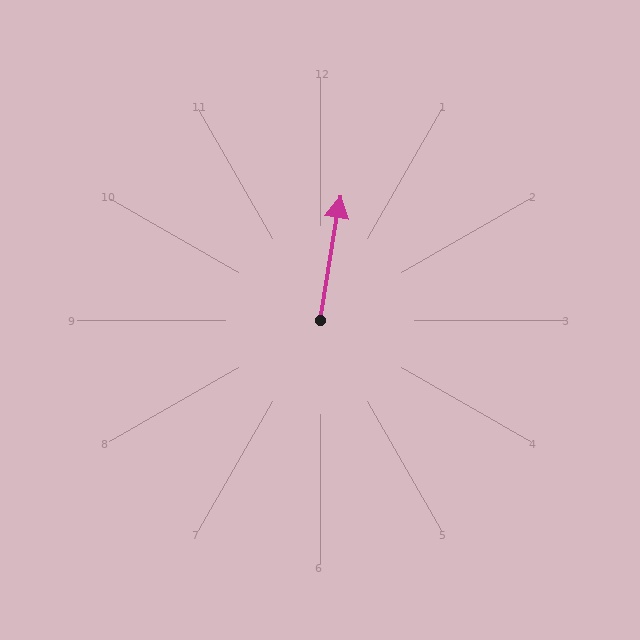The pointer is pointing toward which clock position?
Roughly 12 o'clock.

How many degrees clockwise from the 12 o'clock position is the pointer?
Approximately 9 degrees.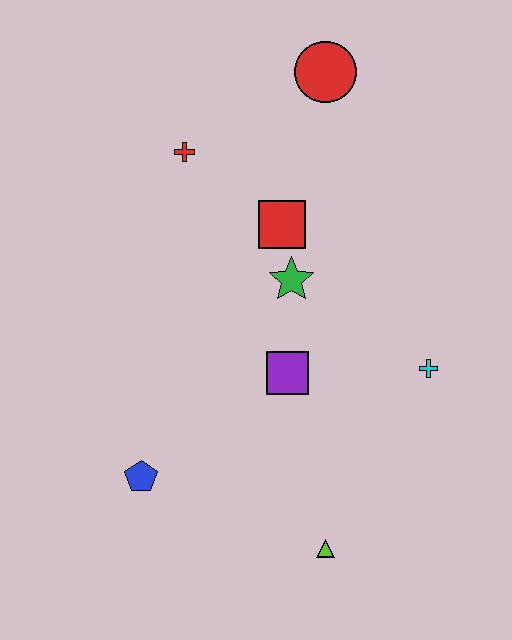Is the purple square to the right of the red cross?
Yes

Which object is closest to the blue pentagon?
The purple square is closest to the blue pentagon.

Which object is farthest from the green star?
The lime triangle is farthest from the green star.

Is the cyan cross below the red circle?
Yes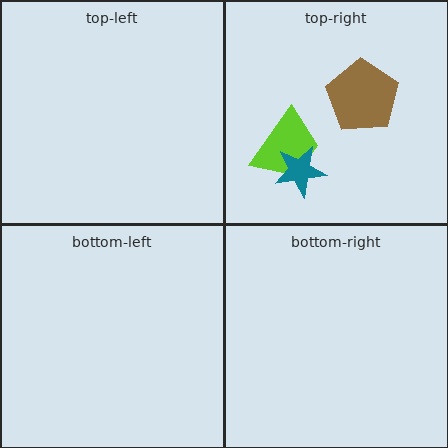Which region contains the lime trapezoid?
The top-right region.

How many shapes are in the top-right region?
3.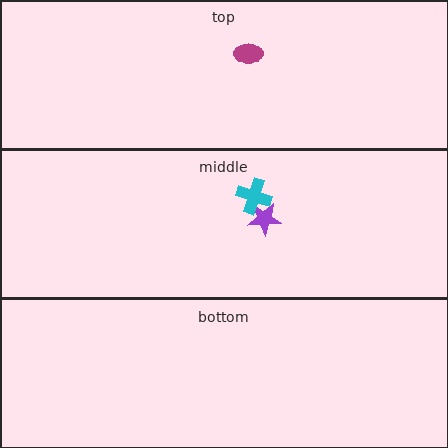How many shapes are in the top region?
1.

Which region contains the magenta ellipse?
The top region.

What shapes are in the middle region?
The purple star, the cyan cross.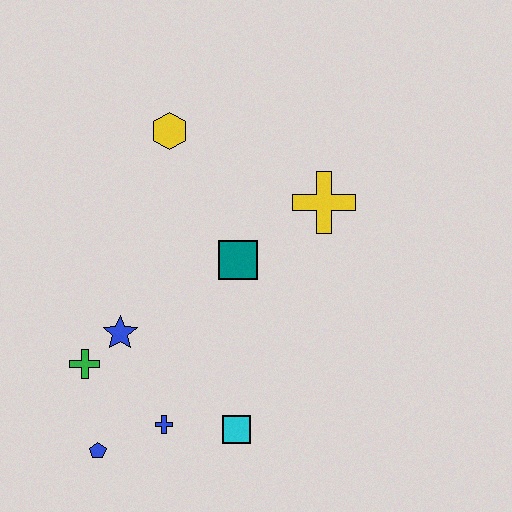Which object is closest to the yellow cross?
The teal square is closest to the yellow cross.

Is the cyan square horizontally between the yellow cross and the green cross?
Yes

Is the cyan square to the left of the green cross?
No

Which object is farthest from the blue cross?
The yellow hexagon is farthest from the blue cross.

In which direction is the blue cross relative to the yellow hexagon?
The blue cross is below the yellow hexagon.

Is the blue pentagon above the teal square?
No